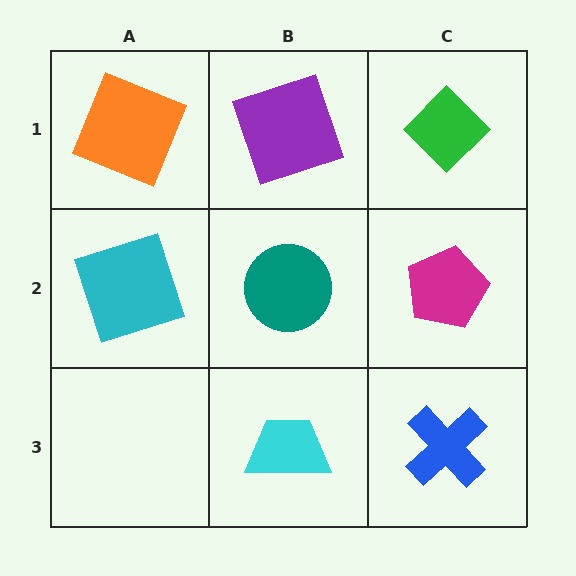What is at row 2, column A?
A cyan square.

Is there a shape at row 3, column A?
No, that cell is empty.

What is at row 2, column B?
A teal circle.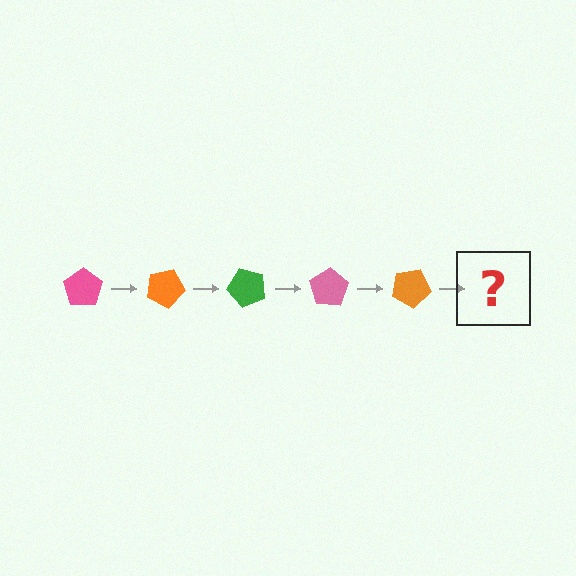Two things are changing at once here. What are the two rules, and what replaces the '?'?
The two rules are that it rotates 25 degrees each step and the color cycles through pink, orange, and green. The '?' should be a green pentagon, rotated 125 degrees from the start.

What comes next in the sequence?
The next element should be a green pentagon, rotated 125 degrees from the start.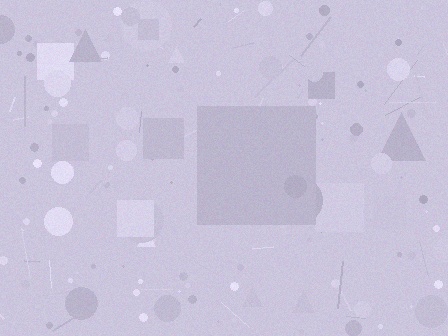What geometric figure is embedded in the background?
A square is embedded in the background.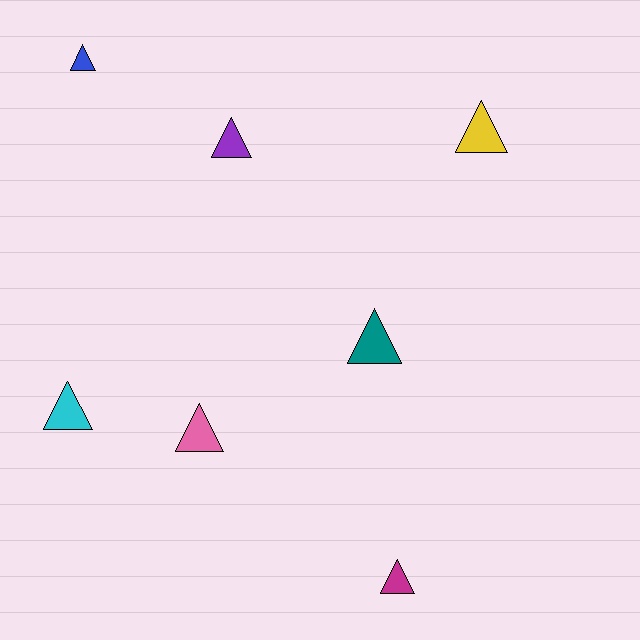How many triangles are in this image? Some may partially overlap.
There are 7 triangles.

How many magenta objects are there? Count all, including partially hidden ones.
There is 1 magenta object.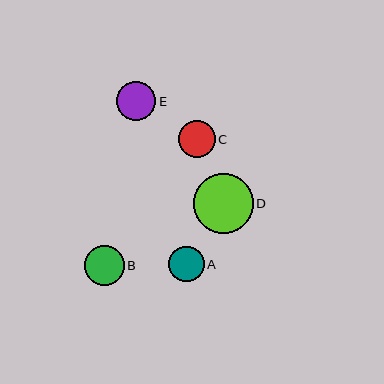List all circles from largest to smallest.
From largest to smallest: D, B, E, C, A.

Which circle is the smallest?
Circle A is the smallest with a size of approximately 36 pixels.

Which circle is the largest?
Circle D is the largest with a size of approximately 60 pixels.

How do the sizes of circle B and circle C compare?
Circle B and circle C are approximately the same size.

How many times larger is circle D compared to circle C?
Circle D is approximately 1.7 times the size of circle C.